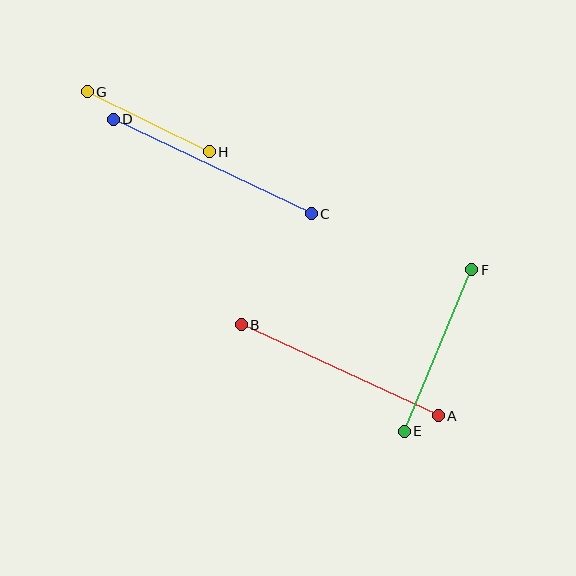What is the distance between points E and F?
The distance is approximately 175 pixels.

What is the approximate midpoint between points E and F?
The midpoint is at approximately (438, 350) pixels.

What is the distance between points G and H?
The distance is approximately 136 pixels.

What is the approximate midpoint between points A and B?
The midpoint is at approximately (340, 370) pixels.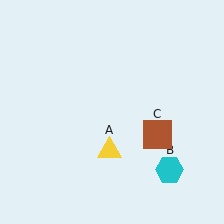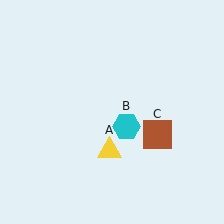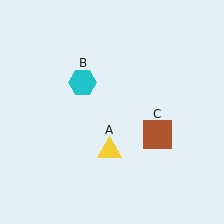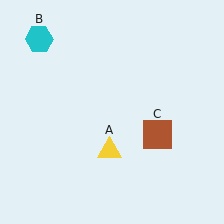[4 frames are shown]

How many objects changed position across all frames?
1 object changed position: cyan hexagon (object B).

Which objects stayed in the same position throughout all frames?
Yellow triangle (object A) and brown square (object C) remained stationary.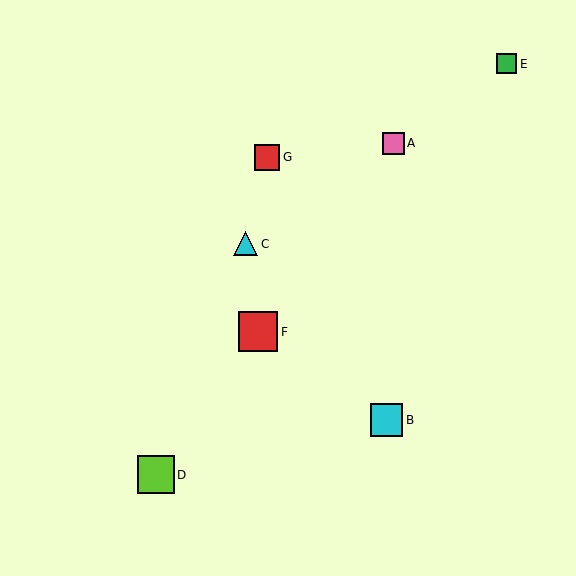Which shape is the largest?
The red square (labeled F) is the largest.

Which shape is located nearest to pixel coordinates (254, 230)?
The cyan triangle (labeled C) at (246, 244) is nearest to that location.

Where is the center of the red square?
The center of the red square is at (258, 332).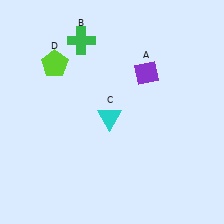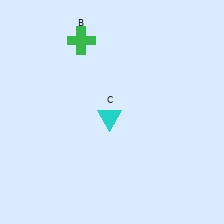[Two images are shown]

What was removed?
The purple diamond (A), the lime pentagon (D) were removed in Image 2.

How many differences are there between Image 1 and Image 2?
There are 2 differences between the two images.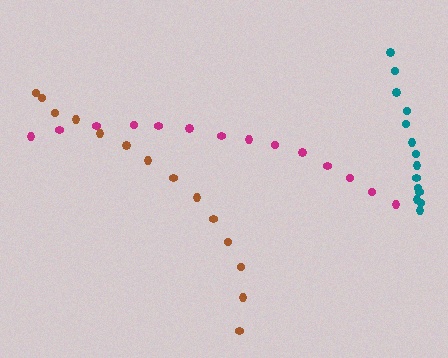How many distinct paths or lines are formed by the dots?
There are 3 distinct paths.